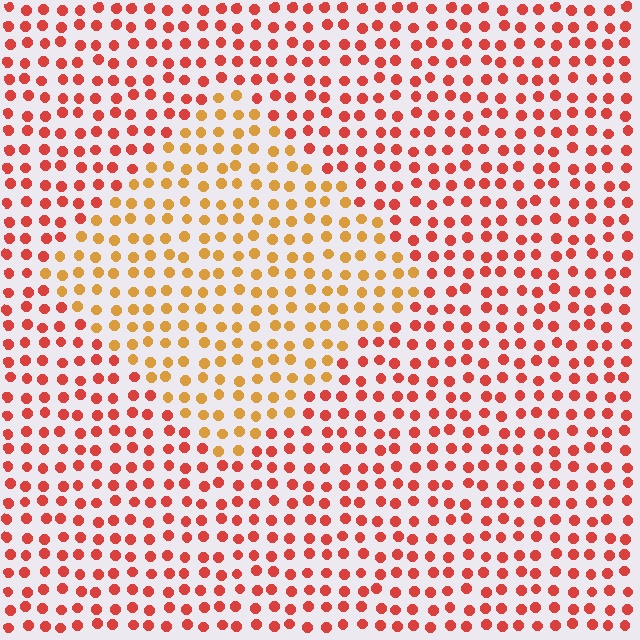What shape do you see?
I see a diamond.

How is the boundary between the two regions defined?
The boundary is defined purely by a slight shift in hue (about 36 degrees). Spacing, size, and orientation are identical on both sides.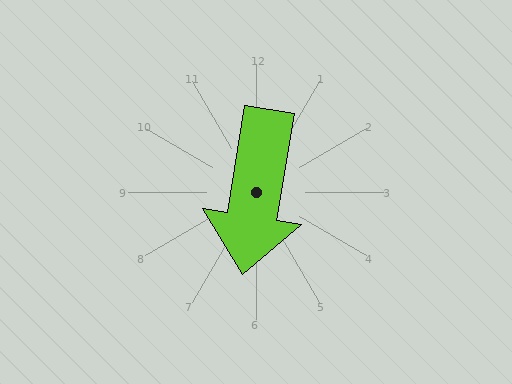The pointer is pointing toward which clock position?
Roughly 6 o'clock.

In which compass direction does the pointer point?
South.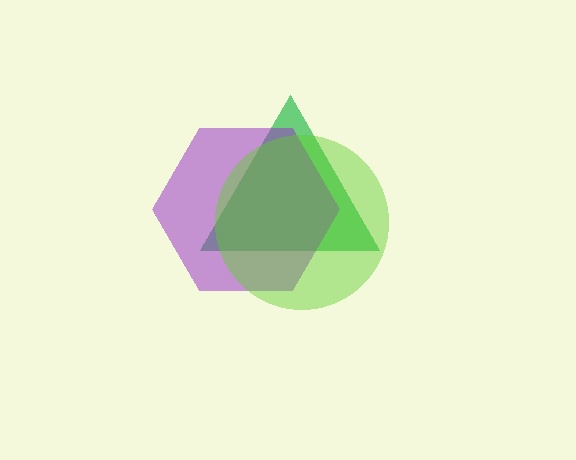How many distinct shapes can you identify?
There are 3 distinct shapes: a green triangle, a purple hexagon, a lime circle.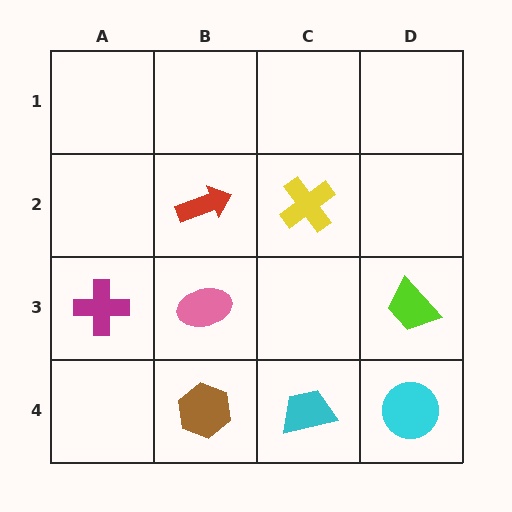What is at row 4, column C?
A cyan trapezoid.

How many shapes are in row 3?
3 shapes.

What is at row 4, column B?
A brown hexagon.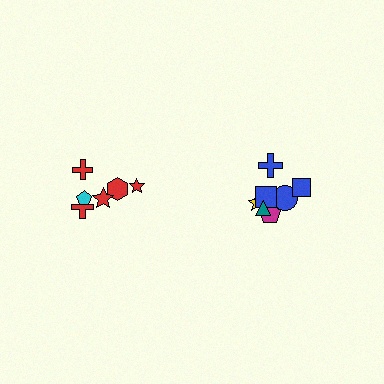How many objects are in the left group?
There are 6 objects.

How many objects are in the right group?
There are 8 objects.